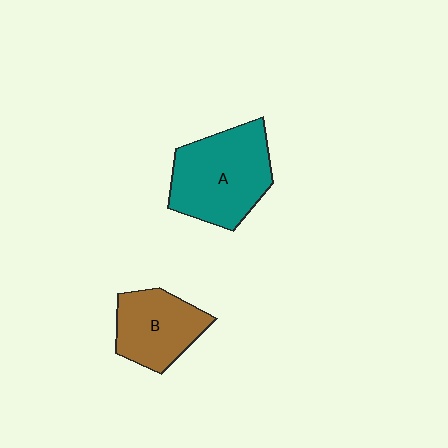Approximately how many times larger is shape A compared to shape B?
Approximately 1.4 times.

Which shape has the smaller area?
Shape B (brown).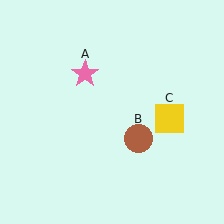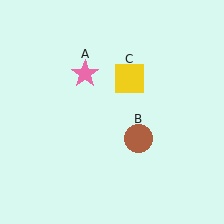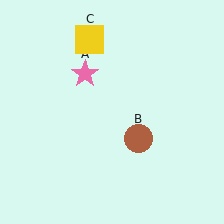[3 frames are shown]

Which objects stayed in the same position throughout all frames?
Pink star (object A) and brown circle (object B) remained stationary.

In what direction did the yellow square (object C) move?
The yellow square (object C) moved up and to the left.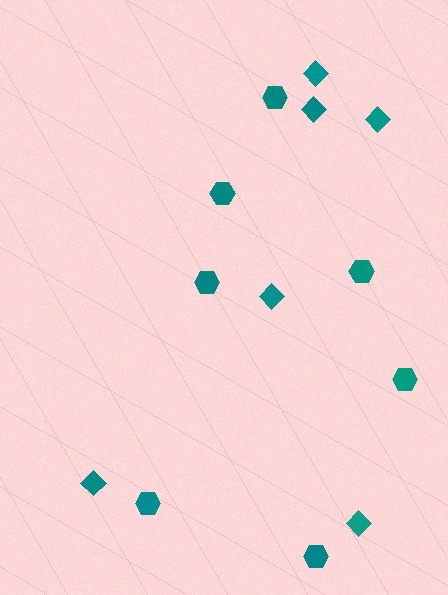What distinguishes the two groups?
There are 2 groups: one group of hexagons (7) and one group of diamonds (6).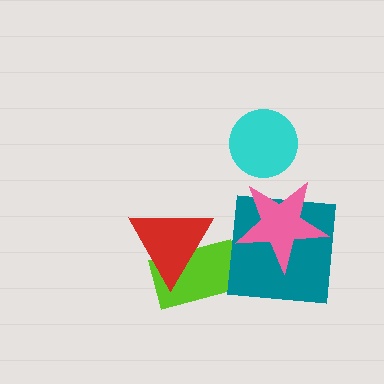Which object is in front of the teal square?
The pink star is in front of the teal square.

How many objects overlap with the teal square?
1 object overlaps with the teal square.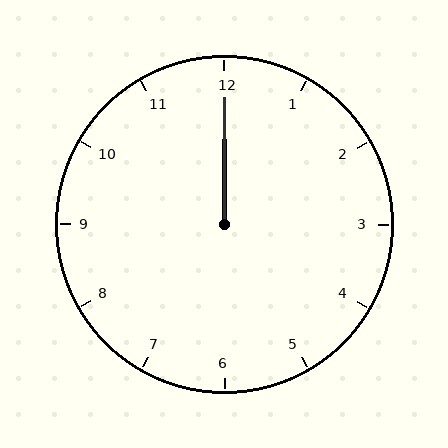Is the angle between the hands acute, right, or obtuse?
It is acute.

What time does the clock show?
12:00.